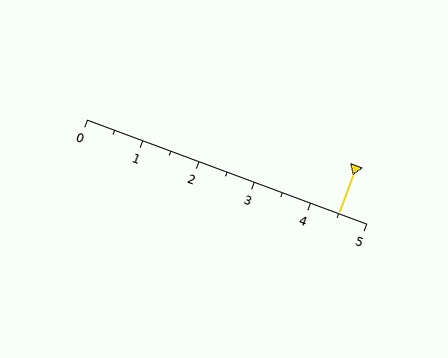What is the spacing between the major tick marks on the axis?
The major ticks are spaced 1 apart.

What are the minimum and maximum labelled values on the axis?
The axis runs from 0 to 5.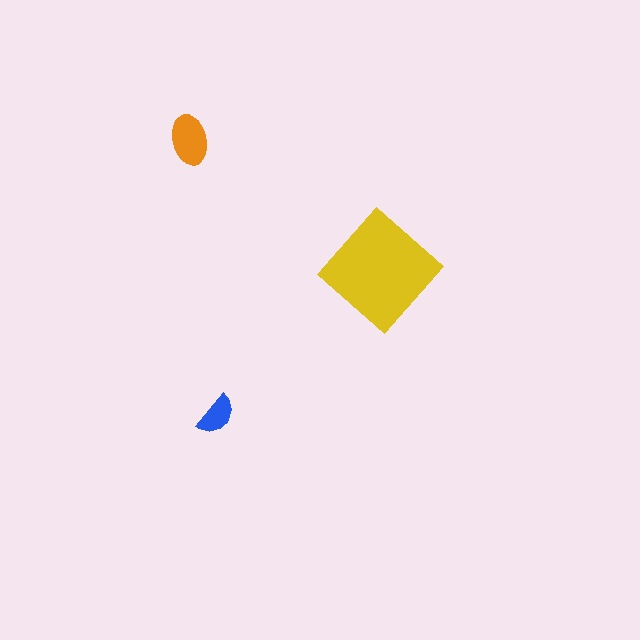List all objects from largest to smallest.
The yellow diamond, the orange ellipse, the blue semicircle.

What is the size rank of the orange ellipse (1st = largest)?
2nd.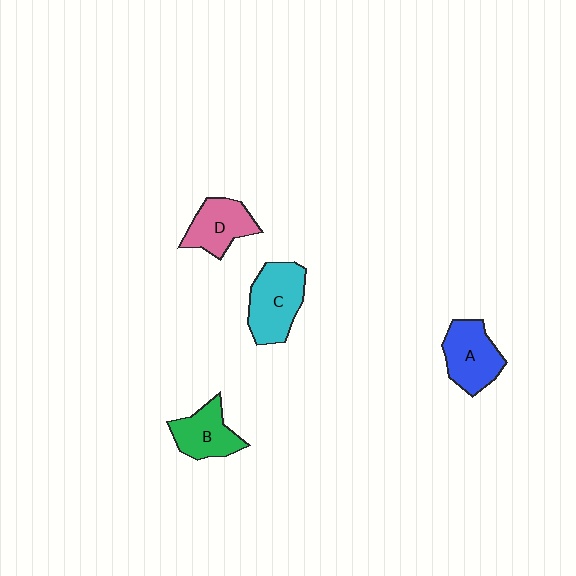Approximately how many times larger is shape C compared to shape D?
Approximately 1.3 times.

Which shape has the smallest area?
Shape B (green).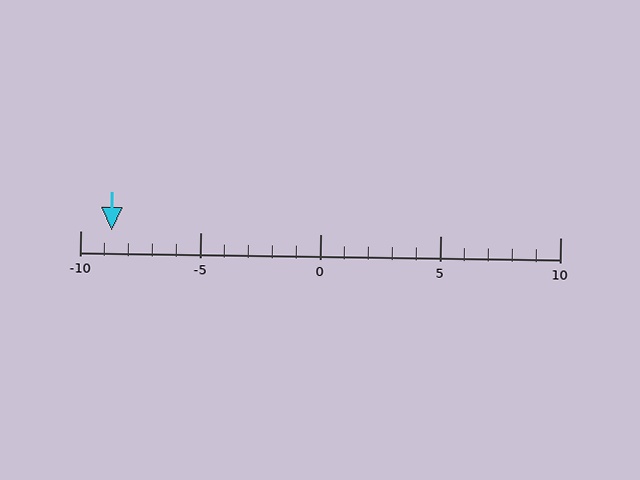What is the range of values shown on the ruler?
The ruler shows values from -10 to 10.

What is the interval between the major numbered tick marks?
The major tick marks are spaced 5 units apart.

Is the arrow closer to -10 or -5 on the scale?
The arrow is closer to -10.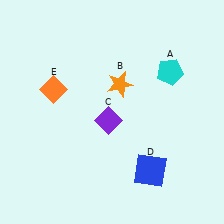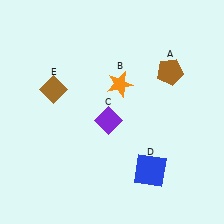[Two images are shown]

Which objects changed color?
A changed from cyan to brown. E changed from orange to brown.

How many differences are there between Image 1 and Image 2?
There are 2 differences between the two images.